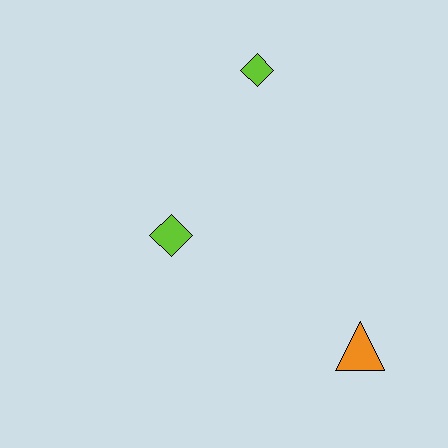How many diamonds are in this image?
There are 2 diamonds.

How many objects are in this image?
There are 3 objects.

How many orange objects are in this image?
There is 1 orange object.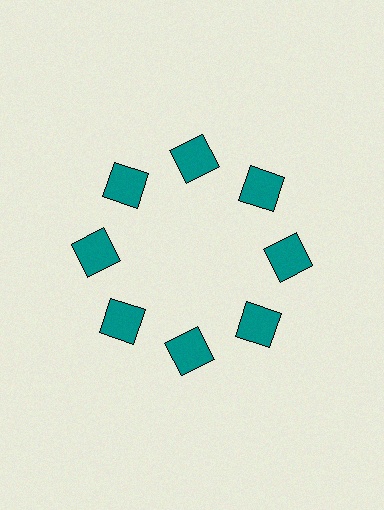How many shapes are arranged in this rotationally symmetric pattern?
There are 8 shapes, arranged in 8 groups of 1.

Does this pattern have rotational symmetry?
Yes, this pattern has 8-fold rotational symmetry. It looks the same after rotating 45 degrees around the center.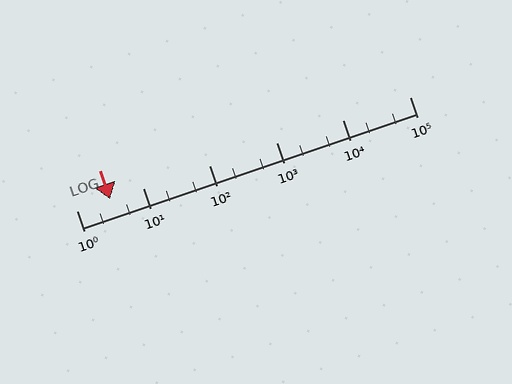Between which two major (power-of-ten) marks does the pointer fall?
The pointer is between 1 and 10.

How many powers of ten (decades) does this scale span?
The scale spans 5 decades, from 1 to 100000.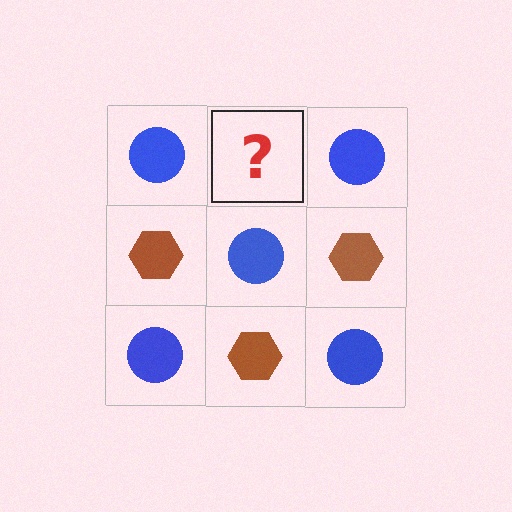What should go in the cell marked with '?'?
The missing cell should contain a brown hexagon.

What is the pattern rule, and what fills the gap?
The rule is that it alternates blue circle and brown hexagon in a checkerboard pattern. The gap should be filled with a brown hexagon.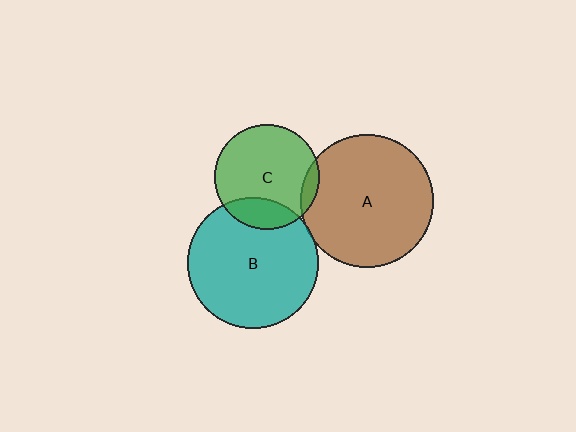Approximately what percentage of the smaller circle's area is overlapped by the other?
Approximately 5%.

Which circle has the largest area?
Circle A (brown).